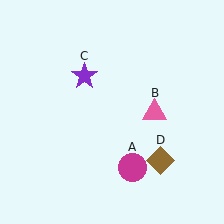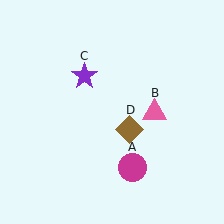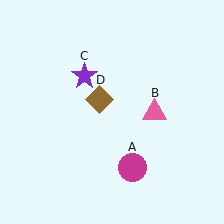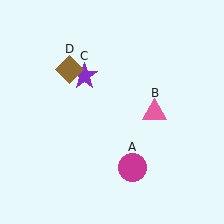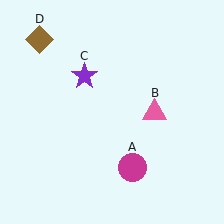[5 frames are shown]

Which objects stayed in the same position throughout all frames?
Magenta circle (object A) and pink triangle (object B) and purple star (object C) remained stationary.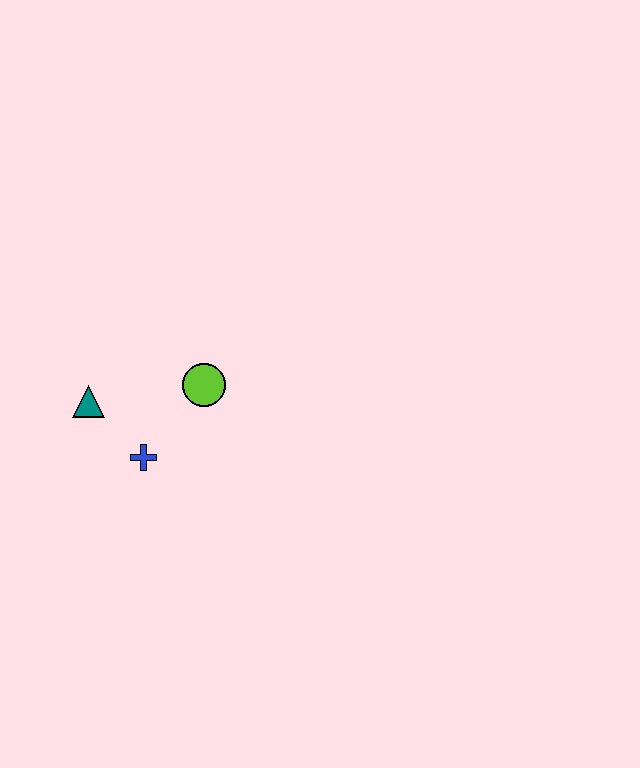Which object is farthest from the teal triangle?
The lime circle is farthest from the teal triangle.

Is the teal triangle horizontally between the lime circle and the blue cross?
No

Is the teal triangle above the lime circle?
No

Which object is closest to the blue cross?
The teal triangle is closest to the blue cross.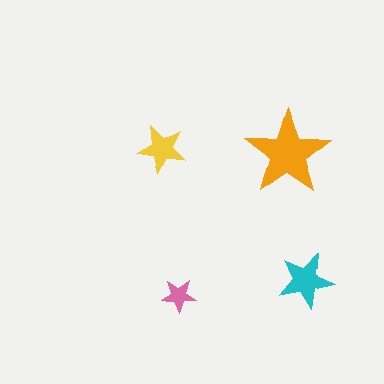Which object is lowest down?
The pink star is bottommost.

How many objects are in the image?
There are 4 objects in the image.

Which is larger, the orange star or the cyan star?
The orange one.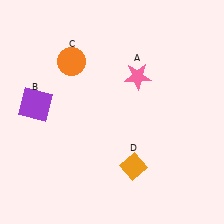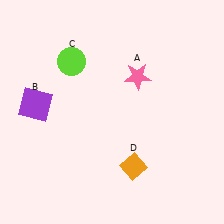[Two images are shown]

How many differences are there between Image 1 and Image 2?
There is 1 difference between the two images.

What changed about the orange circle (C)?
In Image 1, C is orange. In Image 2, it changed to lime.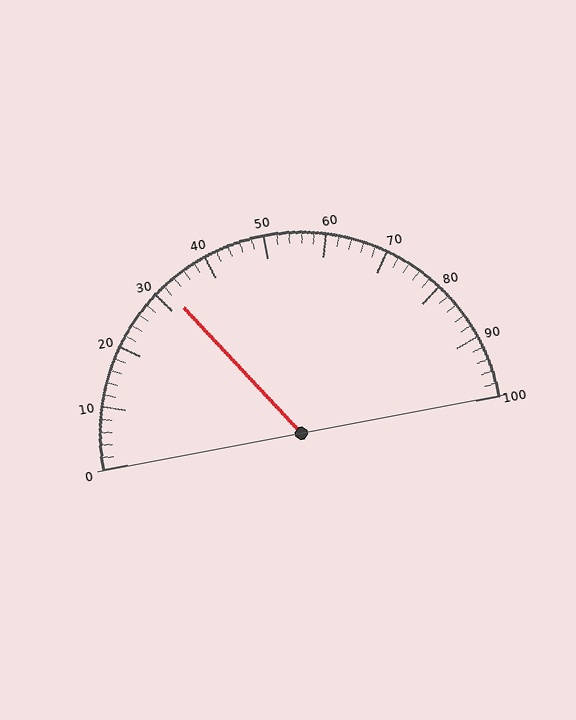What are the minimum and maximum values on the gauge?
The gauge ranges from 0 to 100.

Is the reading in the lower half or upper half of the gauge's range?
The reading is in the lower half of the range (0 to 100).